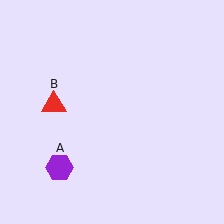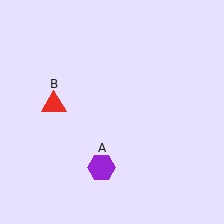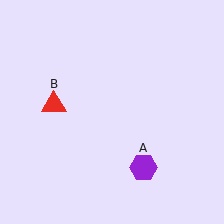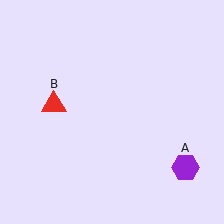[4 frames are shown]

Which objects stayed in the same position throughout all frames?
Red triangle (object B) remained stationary.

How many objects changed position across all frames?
1 object changed position: purple hexagon (object A).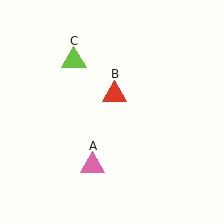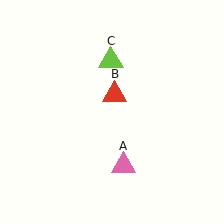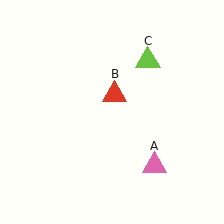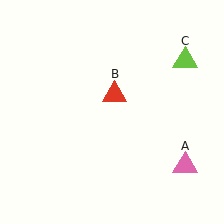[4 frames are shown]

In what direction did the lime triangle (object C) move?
The lime triangle (object C) moved right.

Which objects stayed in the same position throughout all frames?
Red triangle (object B) remained stationary.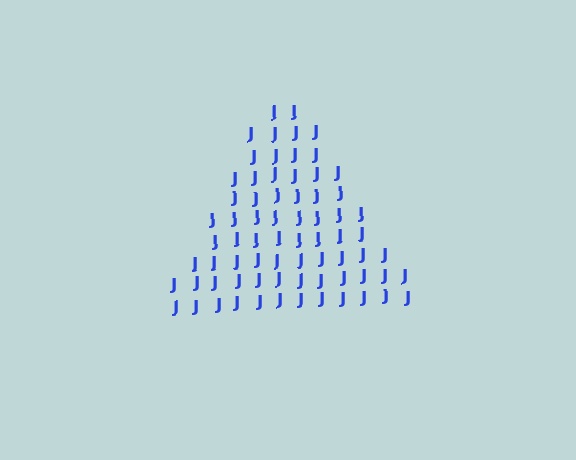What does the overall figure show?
The overall figure shows a triangle.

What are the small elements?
The small elements are letter J's.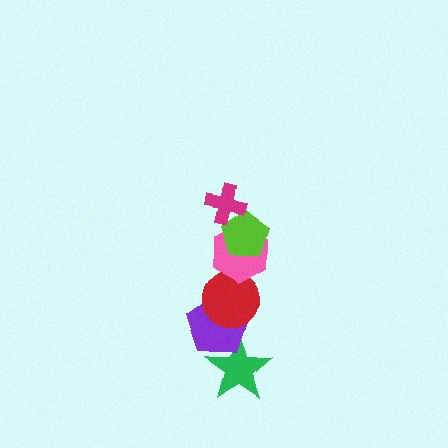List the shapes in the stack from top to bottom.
From top to bottom: the magenta cross, the lime pentagon, the pink hexagon, the red circle, the purple pentagon, the green star.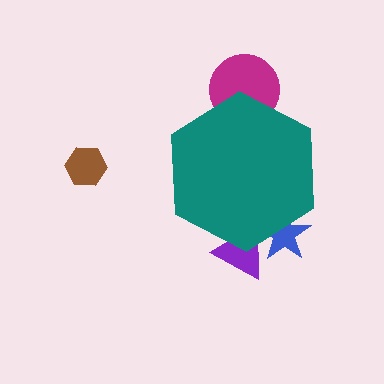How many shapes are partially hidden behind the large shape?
3 shapes are partially hidden.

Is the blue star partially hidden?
Yes, the blue star is partially hidden behind the teal hexagon.